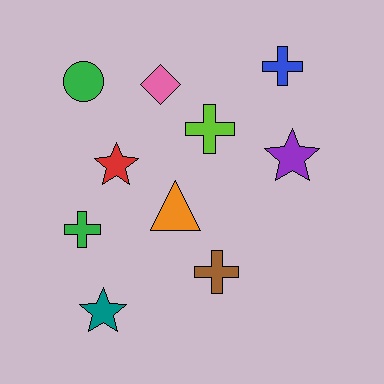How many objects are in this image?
There are 10 objects.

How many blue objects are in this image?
There is 1 blue object.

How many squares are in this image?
There are no squares.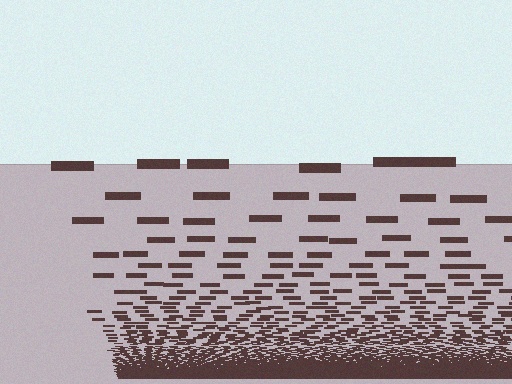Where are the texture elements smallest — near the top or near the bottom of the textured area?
Near the bottom.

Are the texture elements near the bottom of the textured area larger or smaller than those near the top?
Smaller. The gradient is inverted — elements near the bottom are smaller and denser.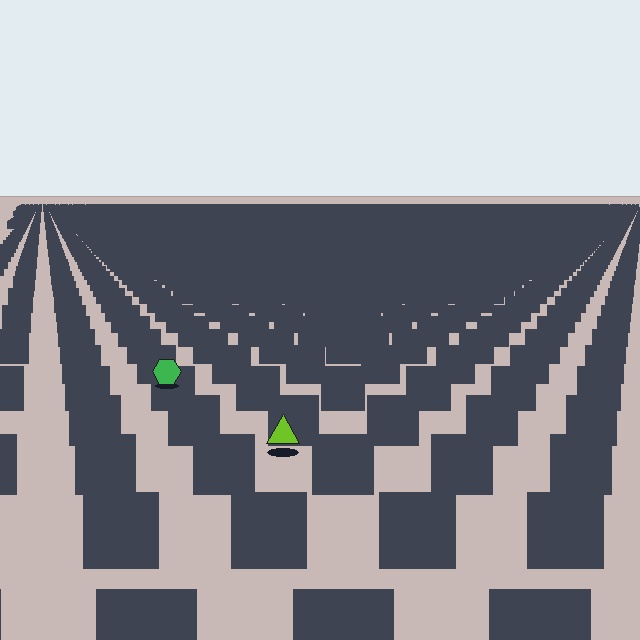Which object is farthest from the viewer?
The green hexagon is farthest from the viewer. It appears smaller and the ground texture around it is denser.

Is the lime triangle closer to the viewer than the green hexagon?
Yes. The lime triangle is closer — you can tell from the texture gradient: the ground texture is coarser near it.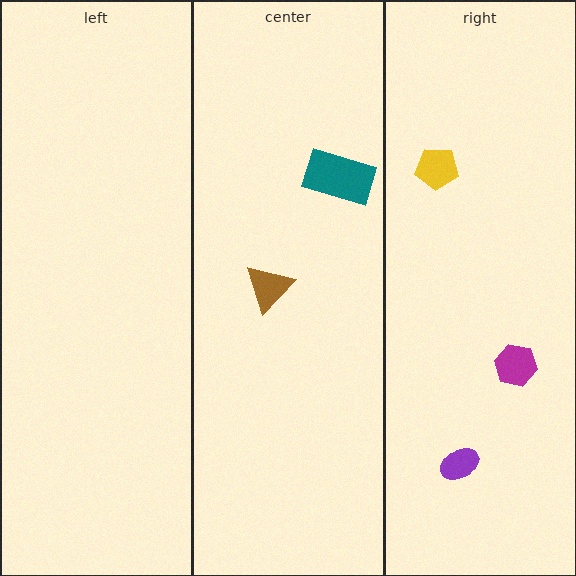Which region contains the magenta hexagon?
The right region.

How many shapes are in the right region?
3.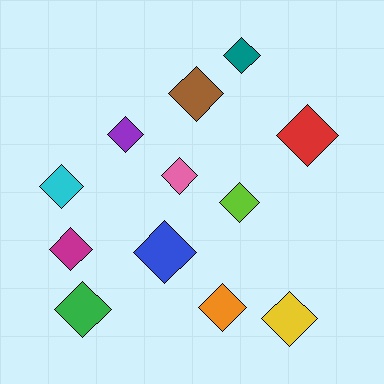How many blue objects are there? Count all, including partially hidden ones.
There is 1 blue object.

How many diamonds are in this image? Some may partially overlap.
There are 12 diamonds.